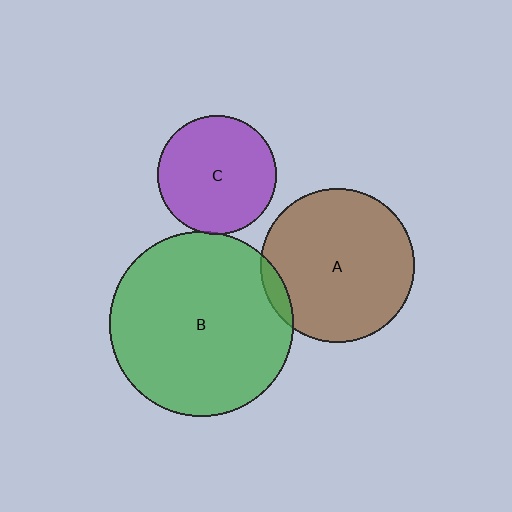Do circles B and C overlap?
Yes.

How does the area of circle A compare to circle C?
Approximately 1.7 times.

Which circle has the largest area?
Circle B (green).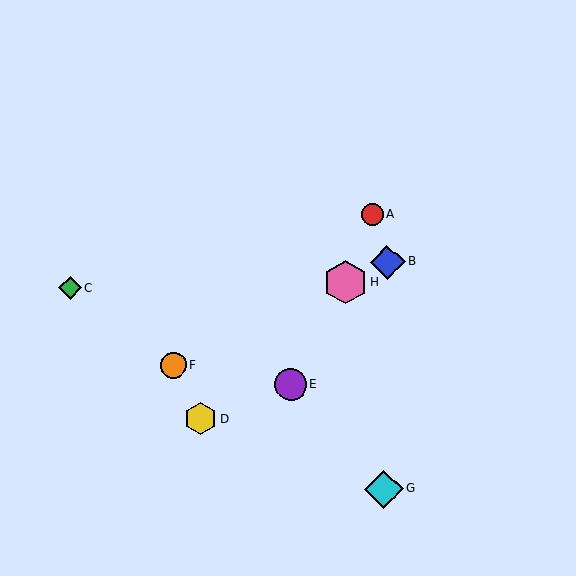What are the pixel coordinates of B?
Object B is at (388, 262).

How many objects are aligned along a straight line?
3 objects (B, F, H) are aligned along a straight line.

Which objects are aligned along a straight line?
Objects B, F, H are aligned along a straight line.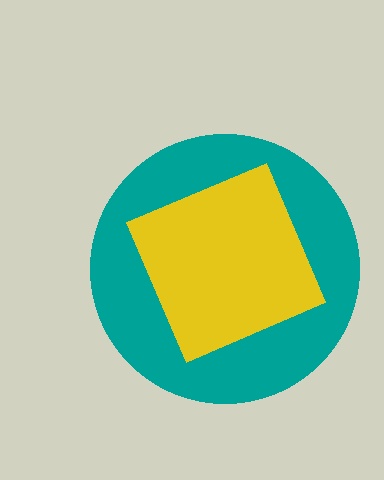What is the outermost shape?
The teal circle.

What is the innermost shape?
The yellow square.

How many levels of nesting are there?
2.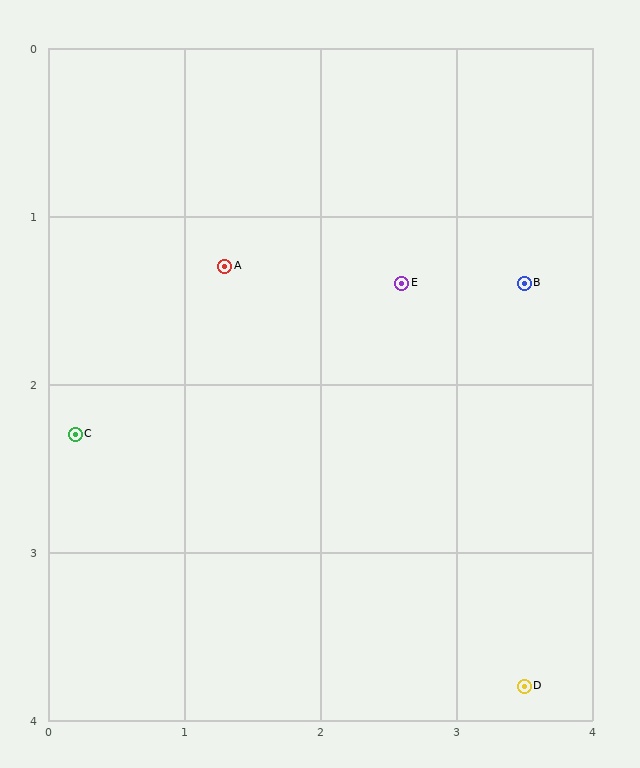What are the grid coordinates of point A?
Point A is at approximately (1.3, 1.3).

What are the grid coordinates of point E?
Point E is at approximately (2.6, 1.4).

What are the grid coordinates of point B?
Point B is at approximately (3.5, 1.4).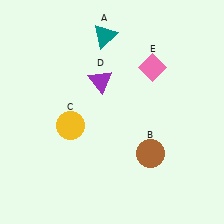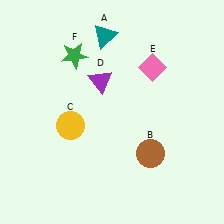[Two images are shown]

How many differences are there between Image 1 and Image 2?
There is 1 difference between the two images.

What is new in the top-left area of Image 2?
A green star (F) was added in the top-left area of Image 2.